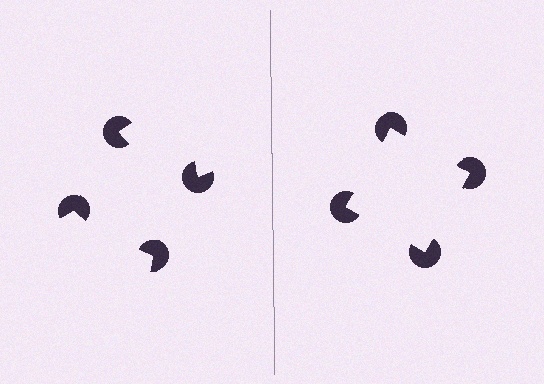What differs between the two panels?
The pac-man discs are positioned identically on both sides; only the wedge orientations differ. On the right they align to a square; on the left they are misaligned.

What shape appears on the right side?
An illusory square.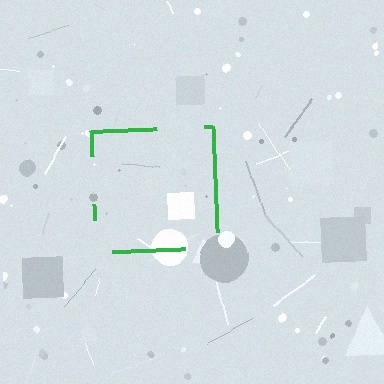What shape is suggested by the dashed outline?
The dashed outline suggests a square.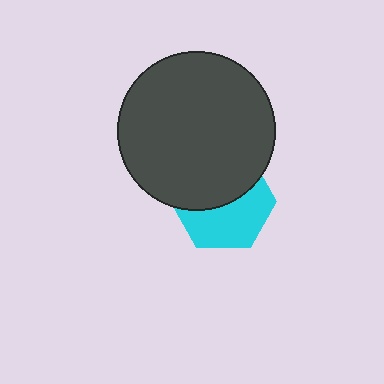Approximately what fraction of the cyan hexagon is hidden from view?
Roughly 49% of the cyan hexagon is hidden behind the dark gray circle.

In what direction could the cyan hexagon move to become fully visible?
The cyan hexagon could move down. That would shift it out from behind the dark gray circle entirely.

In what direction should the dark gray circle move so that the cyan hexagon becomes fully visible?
The dark gray circle should move up. That is the shortest direction to clear the overlap and leave the cyan hexagon fully visible.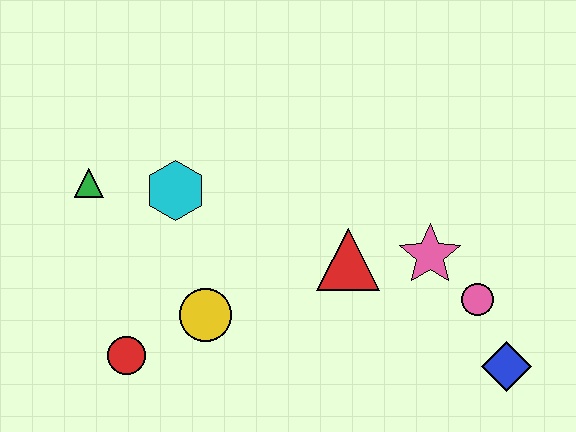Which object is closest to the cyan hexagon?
The green triangle is closest to the cyan hexagon.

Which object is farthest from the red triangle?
The green triangle is farthest from the red triangle.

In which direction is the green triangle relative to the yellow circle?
The green triangle is above the yellow circle.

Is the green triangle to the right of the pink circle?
No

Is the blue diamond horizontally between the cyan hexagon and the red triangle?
No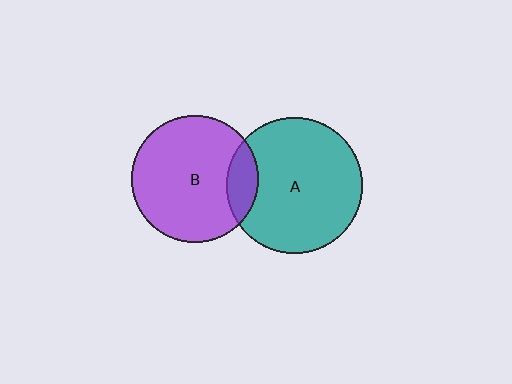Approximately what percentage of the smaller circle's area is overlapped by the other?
Approximately 15%.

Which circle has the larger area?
Circle A (teal).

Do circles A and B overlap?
Yes.